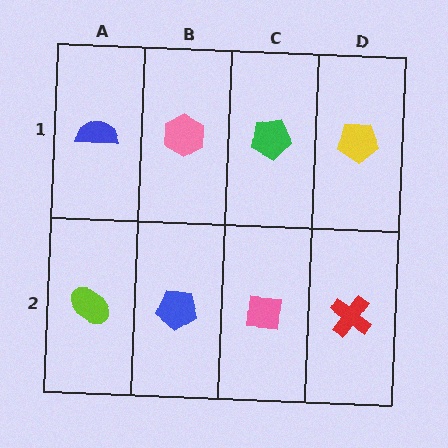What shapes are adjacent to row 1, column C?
A pink square (row 2, column C), a pink hexagon (row 1, column B), a yellow pentagon (row 1, column D).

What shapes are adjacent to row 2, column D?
A yellow pentagon (row 1, column D), a pink square (row 2, column C).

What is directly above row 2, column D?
A yellow pentagon.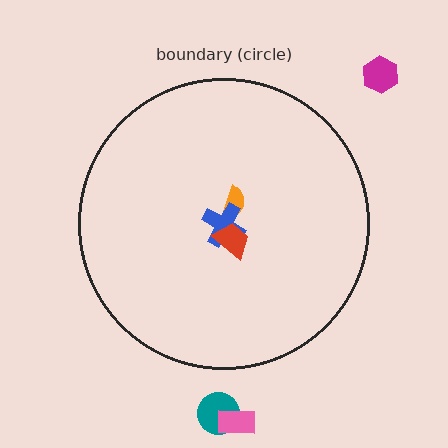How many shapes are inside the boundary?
3 inside, 3 outside.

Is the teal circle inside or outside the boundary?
Outside.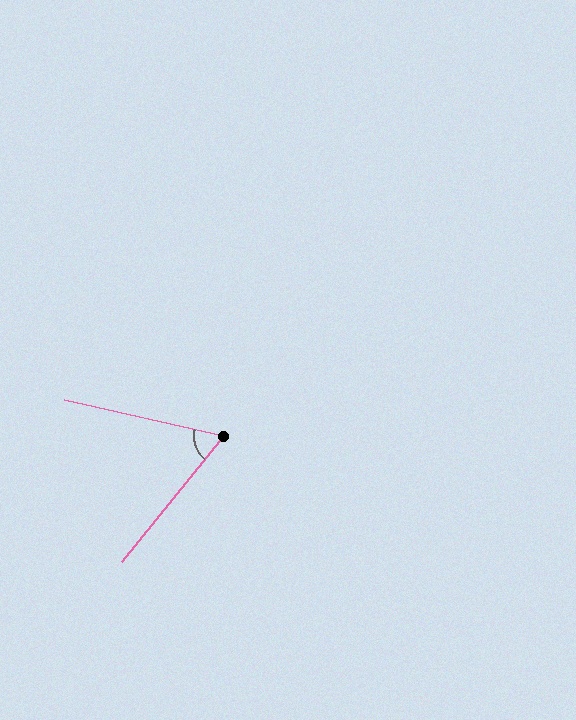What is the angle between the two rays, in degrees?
Approximately 64 degrees.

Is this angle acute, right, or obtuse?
It is acute.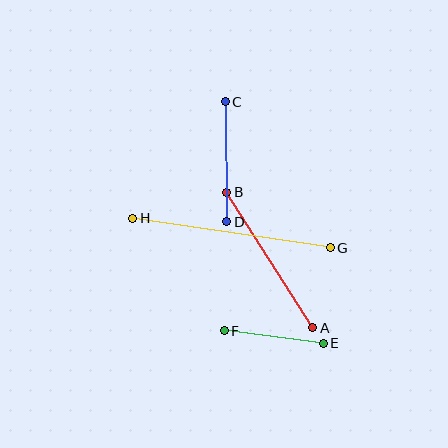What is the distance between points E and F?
The distance is approximately 100 pixels.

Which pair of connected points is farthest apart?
Points G and H are farthest apart.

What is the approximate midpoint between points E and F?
The midpoint is at approximately (274, 337) pixels.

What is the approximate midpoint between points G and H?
The midpoint is at approximately (231, 233) pixels.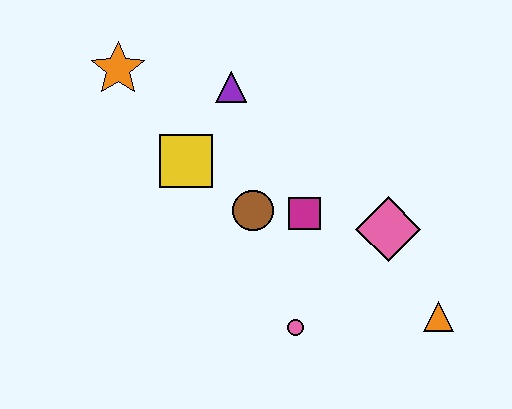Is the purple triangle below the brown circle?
No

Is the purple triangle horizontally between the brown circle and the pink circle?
No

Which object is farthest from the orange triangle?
The orange star is farthest from the orange triangle.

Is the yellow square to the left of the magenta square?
Yes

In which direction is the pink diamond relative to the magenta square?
The pink diamond is to the right of the magenta square.